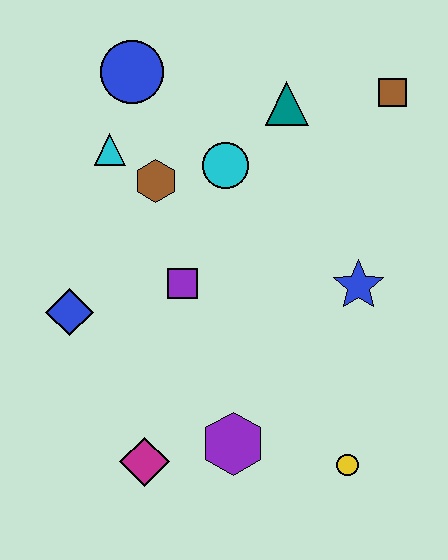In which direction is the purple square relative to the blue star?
The purple square is to the left of the blue star.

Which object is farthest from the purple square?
The brown square is farthest from the purple square.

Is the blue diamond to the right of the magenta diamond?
No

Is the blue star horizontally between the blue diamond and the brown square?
Yes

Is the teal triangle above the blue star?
Yes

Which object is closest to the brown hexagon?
The cyan triangle is closest to the brown hexagon.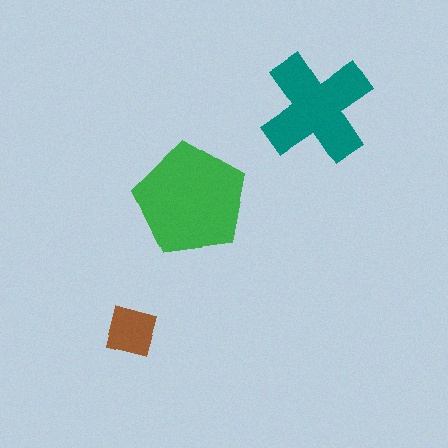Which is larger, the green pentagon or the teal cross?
The green pentagon.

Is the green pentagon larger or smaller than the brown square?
Larger.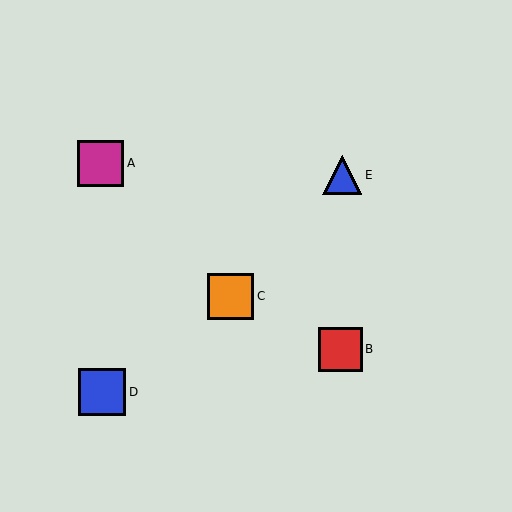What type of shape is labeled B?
Shape B is a red square.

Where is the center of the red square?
The center of the red square is at (340, 349).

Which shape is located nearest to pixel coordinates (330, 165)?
The blue triangle (labeled E) at (342, 175) is nearest to that location.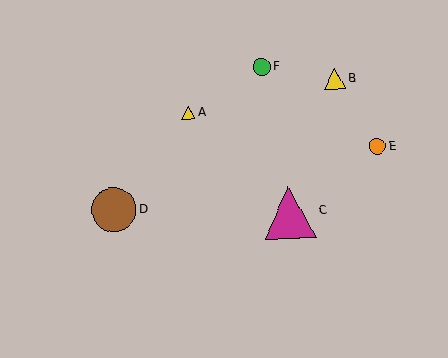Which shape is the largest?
The magenta triangle (labeled C) is the largest.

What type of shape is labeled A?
Shape A is a yellow triangle.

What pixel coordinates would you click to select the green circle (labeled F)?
Click at (261, 67) to select the green circle F.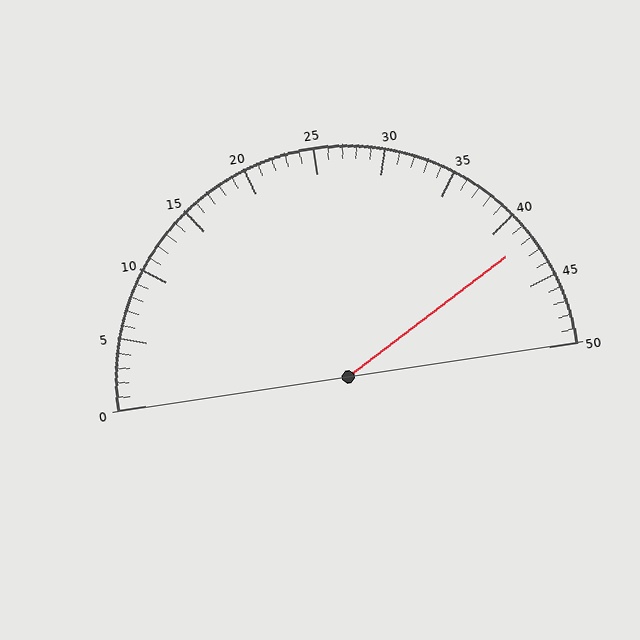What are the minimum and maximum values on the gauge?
The gauge ranges from 0 to 50.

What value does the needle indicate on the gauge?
The needle indicates approximately 42.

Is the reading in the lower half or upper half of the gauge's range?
The reading is in the upper half of the range (0 to 50).